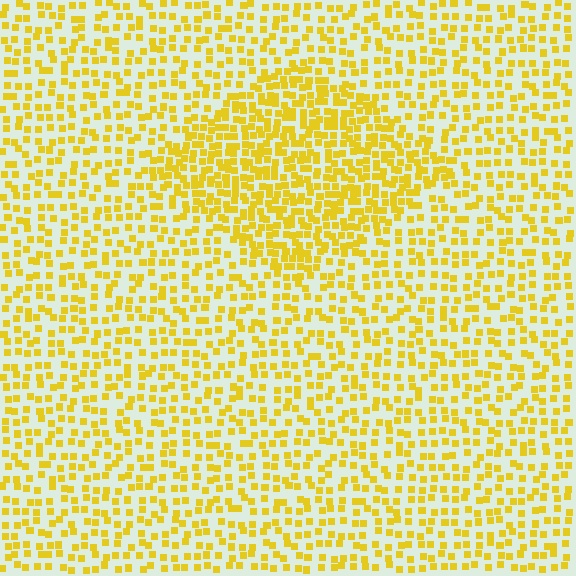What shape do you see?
I see a diamond.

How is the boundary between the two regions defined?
The boundary is defined by a change in element density (approximately 1.8x ratio). All elements are the same color, size, and shape.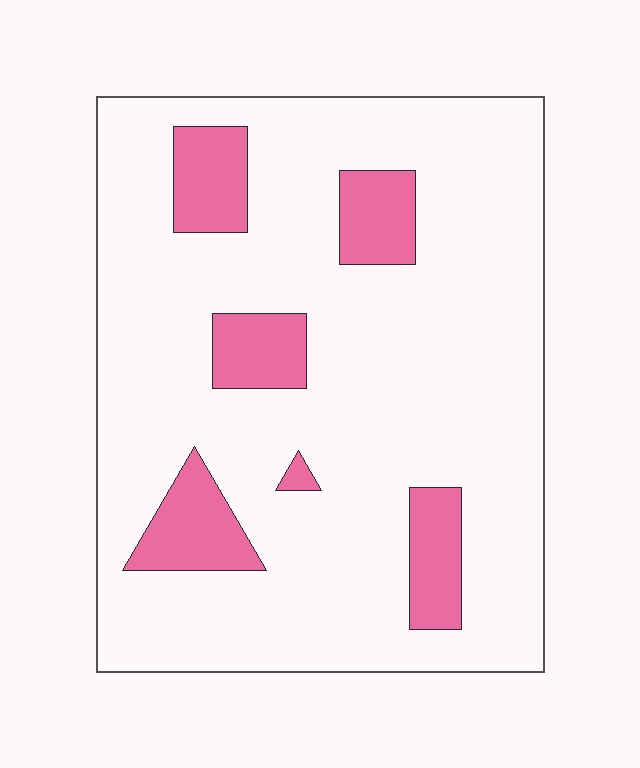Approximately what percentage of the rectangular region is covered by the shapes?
Approximately 15%.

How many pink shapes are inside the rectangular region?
6.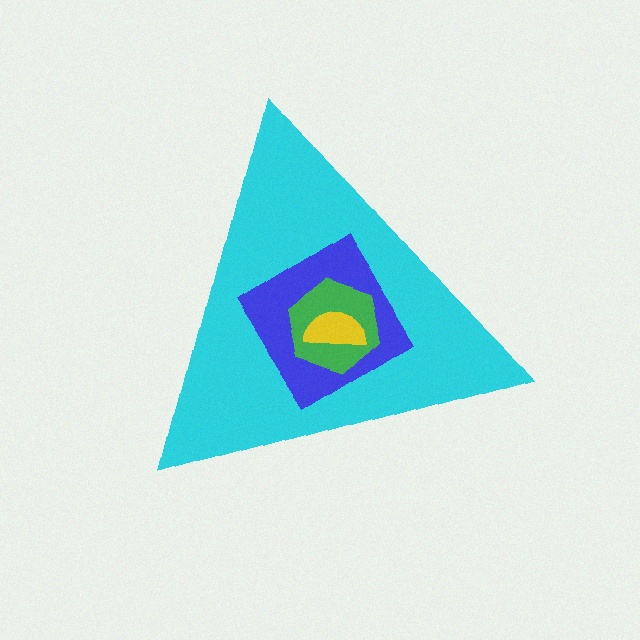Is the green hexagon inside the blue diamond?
Yes.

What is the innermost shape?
The yellow semicircle.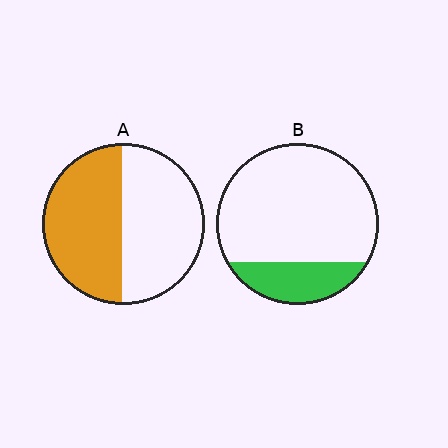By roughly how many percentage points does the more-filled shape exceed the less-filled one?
By roughly 30 percentage points (A over B).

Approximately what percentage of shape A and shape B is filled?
A is approximately 50% and B is approximately 20%.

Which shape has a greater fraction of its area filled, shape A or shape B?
Shape A.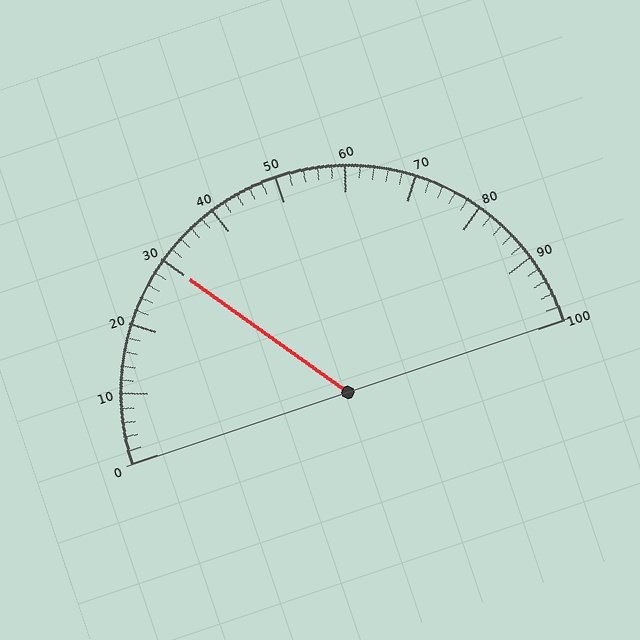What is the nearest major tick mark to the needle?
The nearest major tick mark is 30.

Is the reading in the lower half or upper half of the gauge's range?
The reading is in the lower half of the range (0 to 100).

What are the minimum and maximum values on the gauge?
The gauge ranges from 0 to 100.